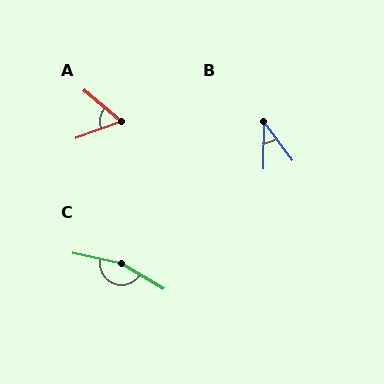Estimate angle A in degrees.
Approximately 60 degrees.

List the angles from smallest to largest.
B (38°), A (60°), C (161°).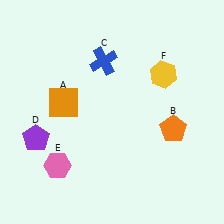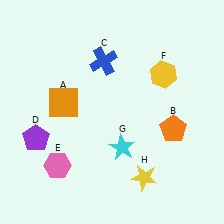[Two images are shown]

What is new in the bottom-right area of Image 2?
A cyan star (G) was added in the bottom-right area of Image 2.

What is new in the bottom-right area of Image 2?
A yellow star (H) was added in the bottom-right area of Image 2.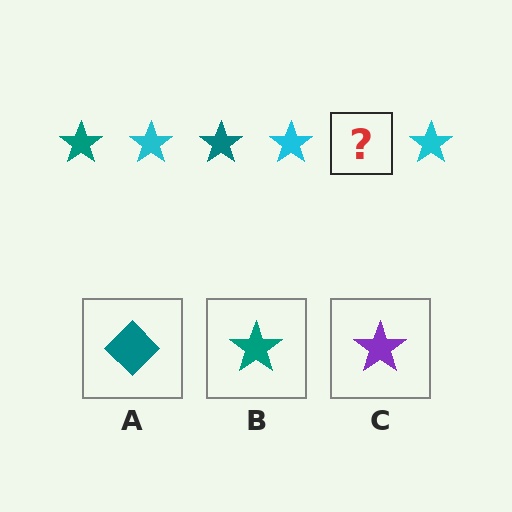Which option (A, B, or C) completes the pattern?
B.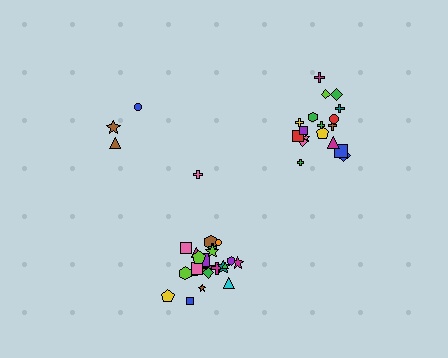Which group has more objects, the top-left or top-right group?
The top-right group.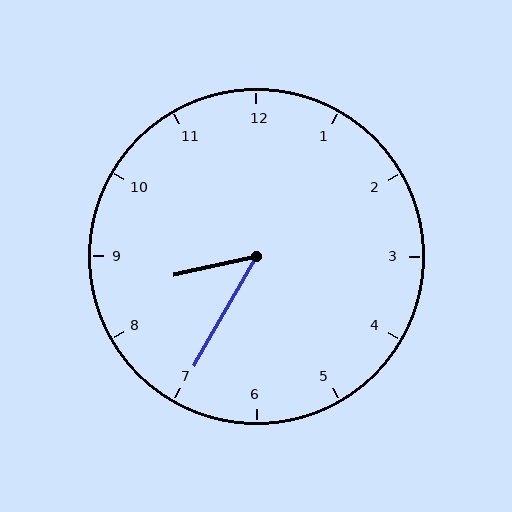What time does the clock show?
8:35.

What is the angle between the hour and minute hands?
Approximately 48 degrees.